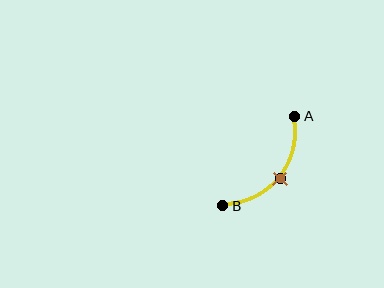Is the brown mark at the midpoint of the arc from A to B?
Yes. The brown mark lies on the arc at equal arc-length from both A and B — it is the arc midpoint.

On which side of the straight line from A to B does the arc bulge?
The arc bulges below and to the right of the straight line connecting A and B.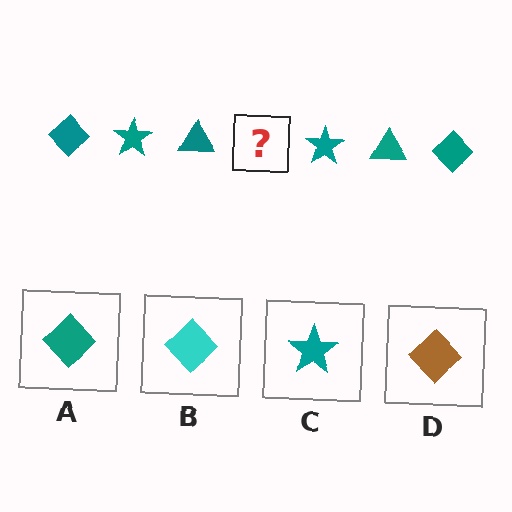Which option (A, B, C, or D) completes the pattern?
A.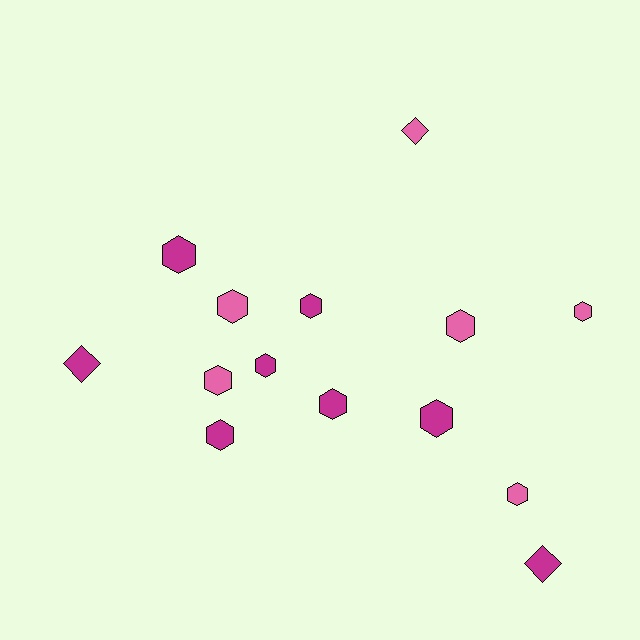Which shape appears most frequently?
Hexagon, with 11 objects.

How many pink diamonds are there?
There is 1 pink diamond.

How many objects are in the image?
There are 14 objects.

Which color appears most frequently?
Magenta, with 8 objects.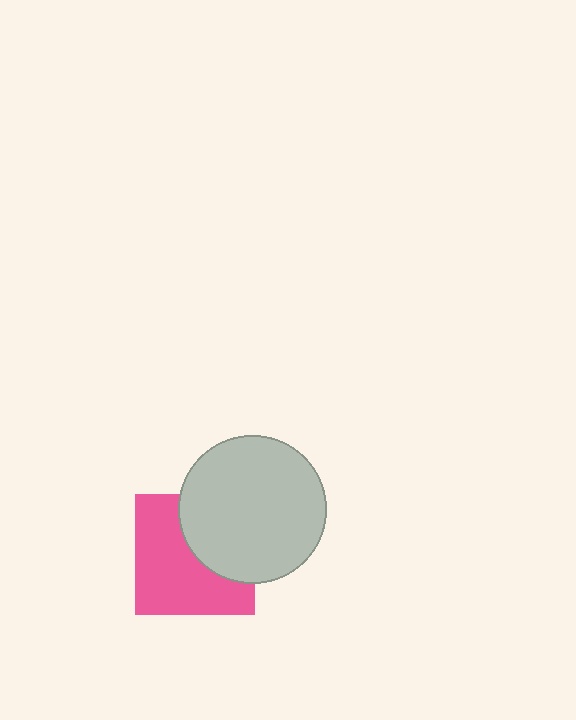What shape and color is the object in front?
The object in front is a light gray circle.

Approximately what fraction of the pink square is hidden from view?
Roughly 40% of the pink square is hidden behind the light gray circle.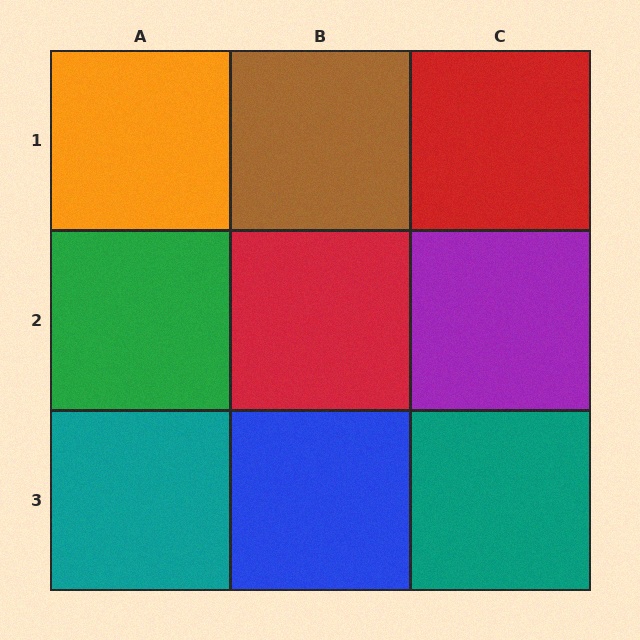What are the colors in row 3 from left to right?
Teal, blue, teal.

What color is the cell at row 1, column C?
Red.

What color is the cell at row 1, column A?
Orange.